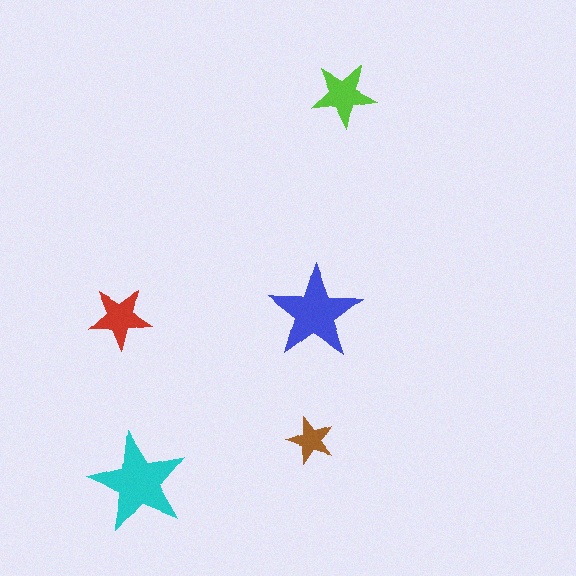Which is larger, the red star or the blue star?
The blue one.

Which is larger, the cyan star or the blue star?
The cyan one.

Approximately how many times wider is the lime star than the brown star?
About 1.5 times wider.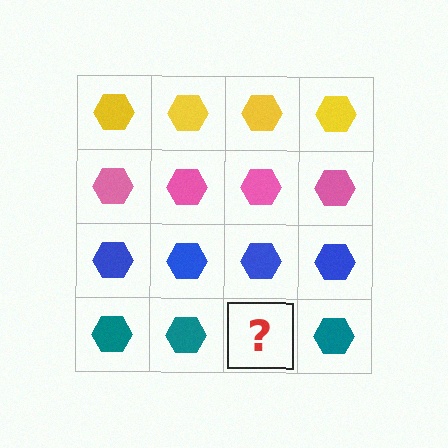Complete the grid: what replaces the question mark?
The question mark should be replaced with a teal hexagon.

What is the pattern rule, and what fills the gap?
The rule is that each row has a consistent color. The gap should be filled with a teal hexagon.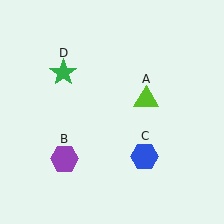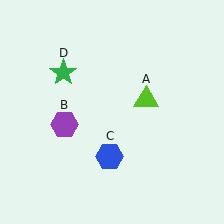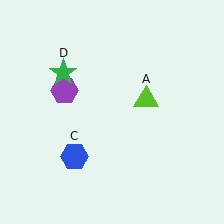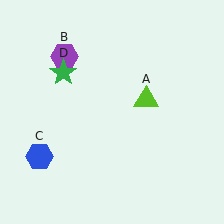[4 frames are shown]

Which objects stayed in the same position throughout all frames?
Lime triangle (object A) and green star (object D) remained stationary.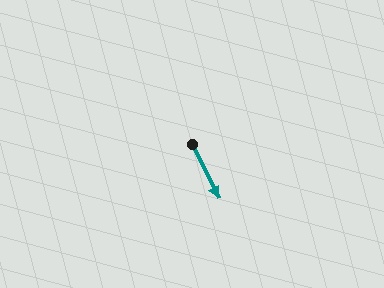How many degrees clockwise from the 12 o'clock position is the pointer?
Approximately 154 degrees.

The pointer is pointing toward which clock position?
Roughly 5 o'clock.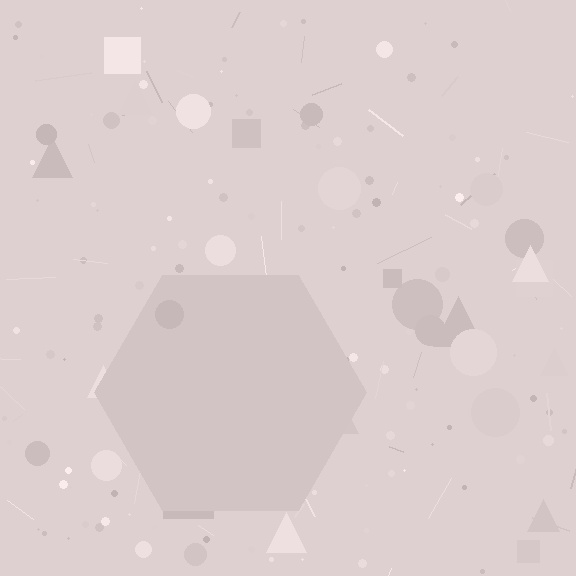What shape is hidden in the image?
A hexagon is hidden in the image.